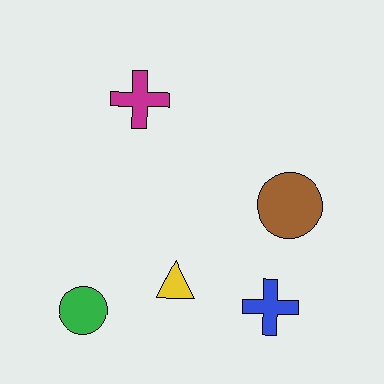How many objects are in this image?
There are 5 objects.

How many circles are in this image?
There are 2 circles.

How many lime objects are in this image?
There are no lime objects.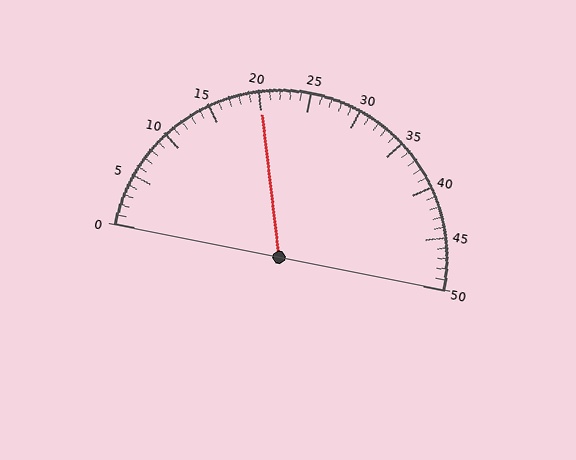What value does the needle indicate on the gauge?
The needle indicates approximately 20.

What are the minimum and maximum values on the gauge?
The gauge ranges from 0 to 50.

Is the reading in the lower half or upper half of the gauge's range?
The reading is in the lower half of the range (0 to 50).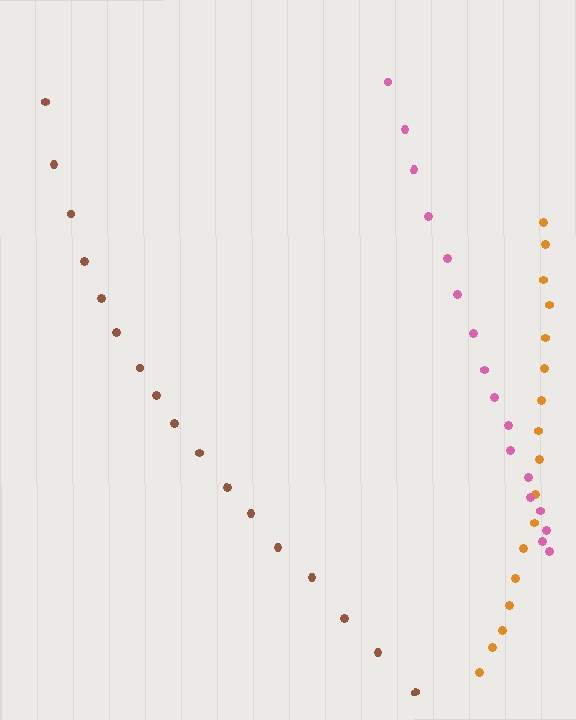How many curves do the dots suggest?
There are 3 distinct paths.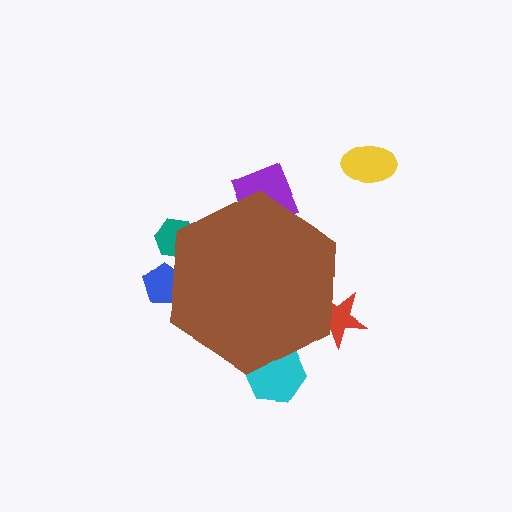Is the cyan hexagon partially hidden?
Yes, the cyan hexagon is partially hidden behind the brown hexagon.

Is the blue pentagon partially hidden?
Yes, the blue pentagon is partially hidden behind the brown hexagon.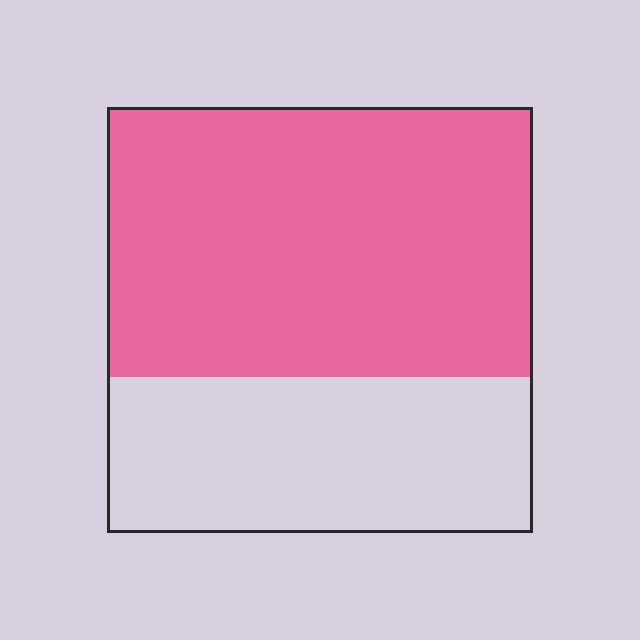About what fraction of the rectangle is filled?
About five eighths (5/8).